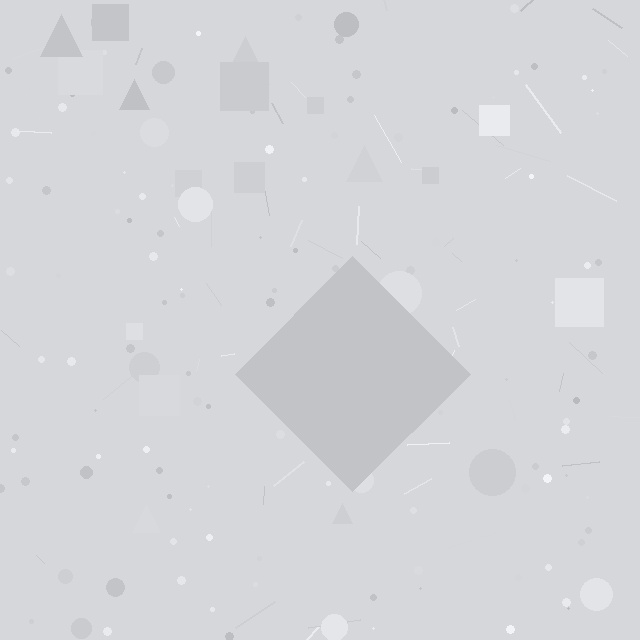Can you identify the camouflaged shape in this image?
The camouflaged shape is a diamond.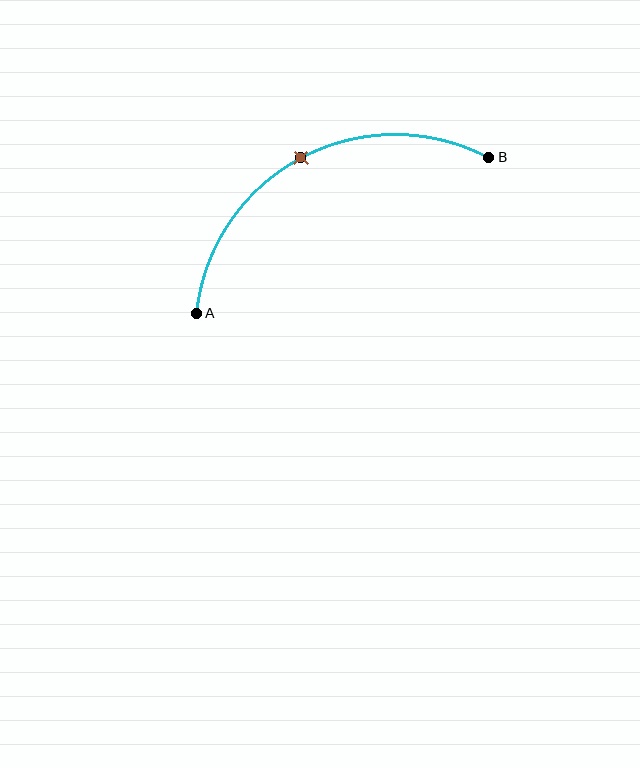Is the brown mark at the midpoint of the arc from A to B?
Yes. The brown mark lies on the arc at equal arc-length from both A and B — it is the arc midpoint.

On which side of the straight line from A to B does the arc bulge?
The arc bulges above the straight line connecting A and B.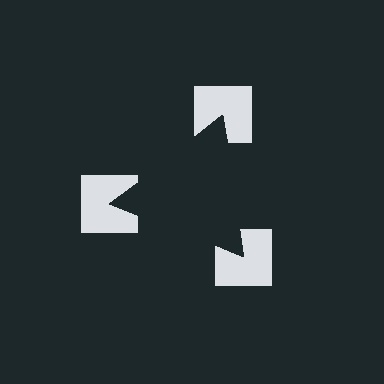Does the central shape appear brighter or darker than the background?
It typically appears slightly darker than the background, even though no actual brightness change is drawn.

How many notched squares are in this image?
There are 3 — one at each vertex of the illusory triangle.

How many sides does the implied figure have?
3 sides.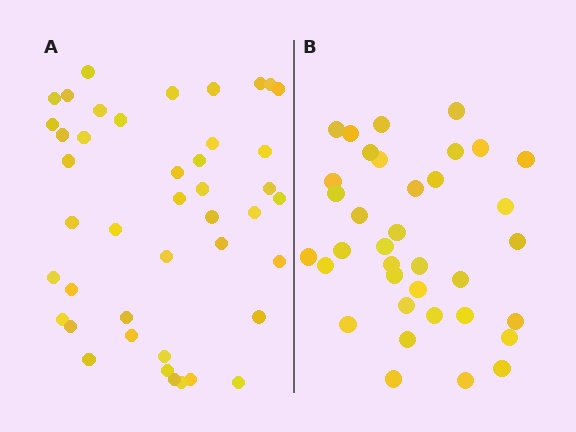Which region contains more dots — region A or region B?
Region A (the left region) has more dots.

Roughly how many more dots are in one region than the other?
Region A has roughly 8 or so more dots than region B.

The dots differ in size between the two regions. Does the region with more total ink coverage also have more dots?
No. Region B has more total ink coverage because its dots are larger, but region A actually contains more individual dots. Total area can be misleading — the number of items is what matters here.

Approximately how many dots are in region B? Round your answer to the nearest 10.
About 40 dots. (The exact count is 36, which rounds to 40.)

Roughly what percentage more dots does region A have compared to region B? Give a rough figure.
About 20% more.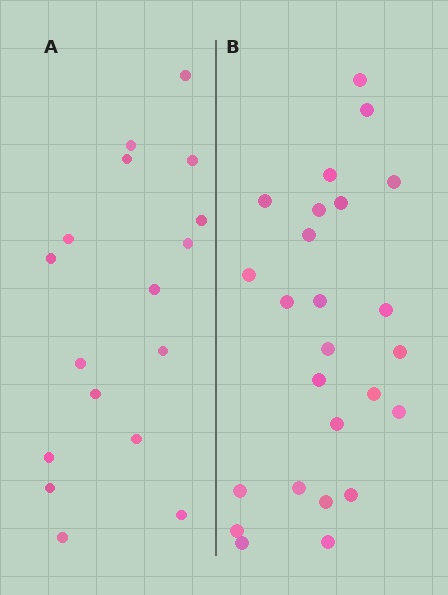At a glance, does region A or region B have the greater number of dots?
Region B (the right region) has more dots.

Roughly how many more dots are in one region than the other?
Region B has roughly 8 or so more dots than region A.